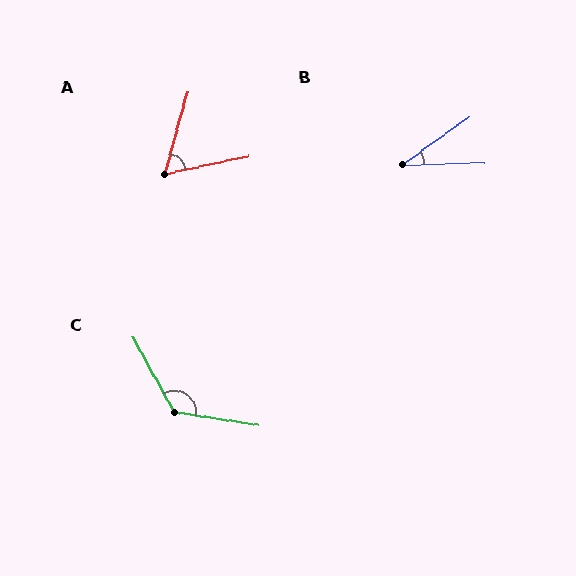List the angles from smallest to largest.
B (34°), A (63°), C (128°).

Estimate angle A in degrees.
Approximately 63 degrees.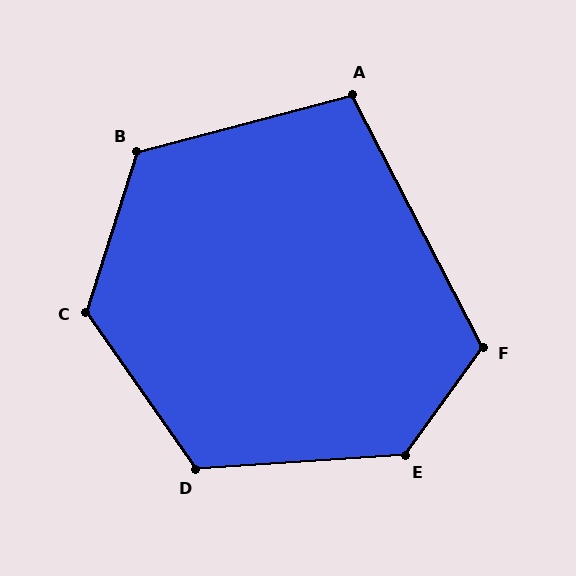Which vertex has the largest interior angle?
E, at approximately 130 degrees.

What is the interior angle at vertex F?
Approximately 117 degrees (obtuse).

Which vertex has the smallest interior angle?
A, at approximately 102 degrees.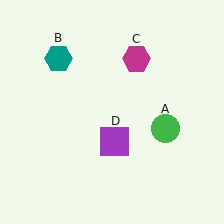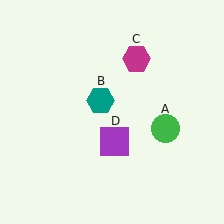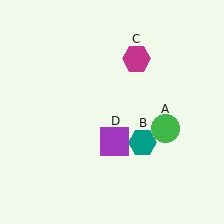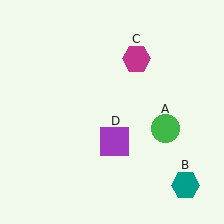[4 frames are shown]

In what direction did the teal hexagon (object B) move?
The teal hexagon (object B) moved down and to the right.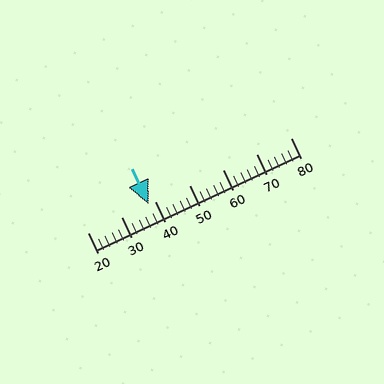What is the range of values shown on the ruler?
The ruler shows values from 20 to 80.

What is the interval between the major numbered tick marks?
The major tick marks are spaced 10 units apart.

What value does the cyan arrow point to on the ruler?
The cyan arrow points to approximately 38.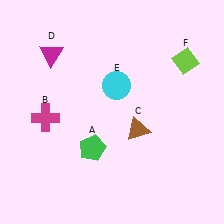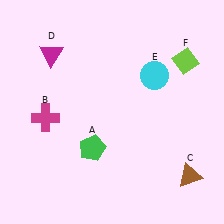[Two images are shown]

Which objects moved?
The objects that moved are: the brown triangle (C), the cyan circle (E).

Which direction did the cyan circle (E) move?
The cyan circle (E) moved right.